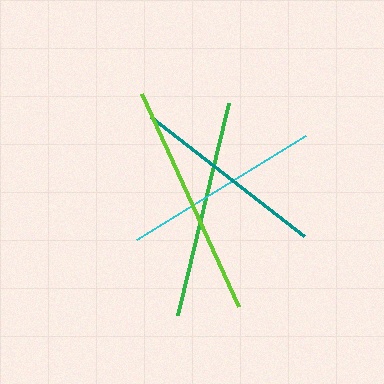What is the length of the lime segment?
The lime segment is approximately 234 pixels long.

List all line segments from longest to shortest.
From longest to shortest: lime, green, cyan, teal.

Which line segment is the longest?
The lime line is the longest at approximately 234 pixels.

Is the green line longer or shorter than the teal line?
The green line is longer than the teal line.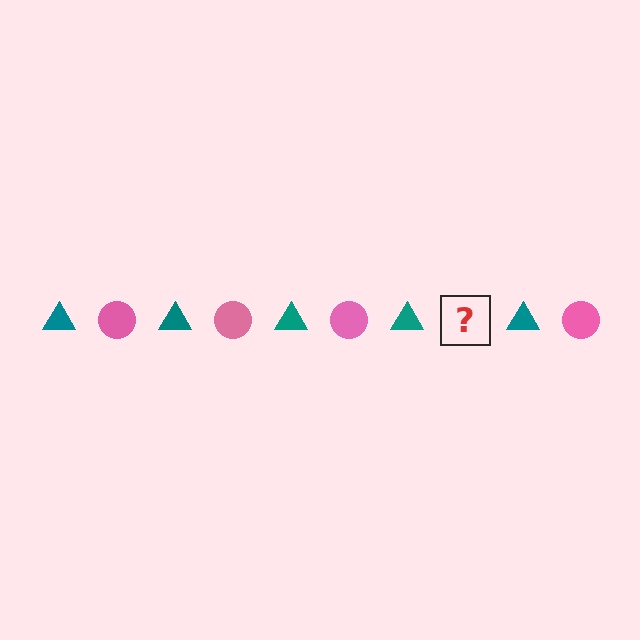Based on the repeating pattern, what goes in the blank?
The blank should be a pink circle.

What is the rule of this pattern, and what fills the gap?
The rule is that the pattern alternates between teal triangle and pink circle. The gap should be filled with a pink circle.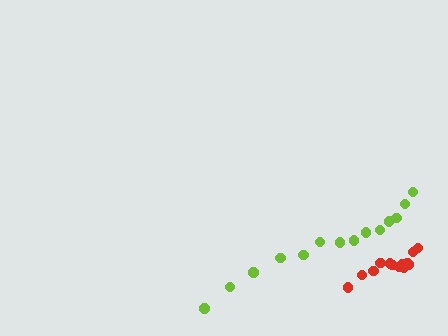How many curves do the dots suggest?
There are 2 distinct paths.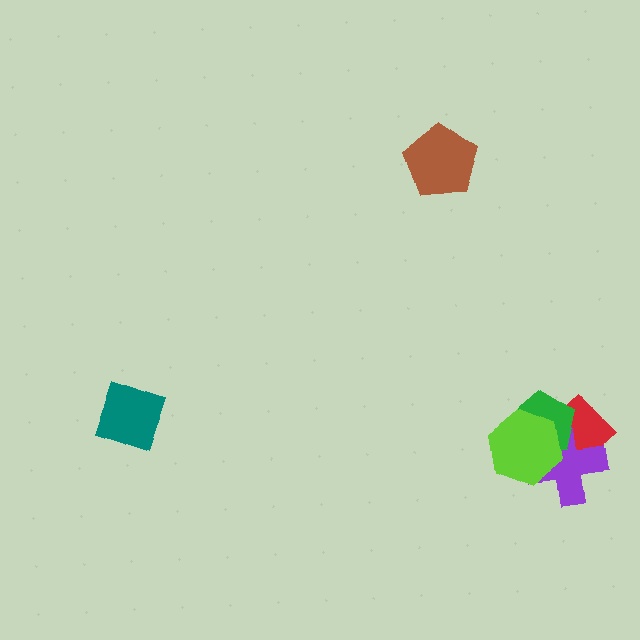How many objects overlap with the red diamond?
3 objects overlap with the red diamond.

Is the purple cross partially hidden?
Yes, it is partially covered by another shape.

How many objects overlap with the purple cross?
3 objects overlap with the purple cross.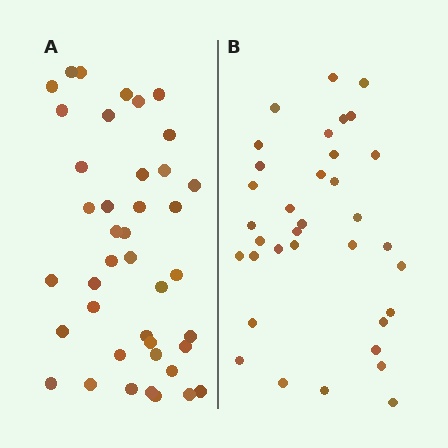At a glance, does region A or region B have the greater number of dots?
Region A (the left region) has more dots.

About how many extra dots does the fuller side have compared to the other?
Region A has about 6 more dots than region B.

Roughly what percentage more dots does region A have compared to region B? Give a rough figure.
About 15% more.